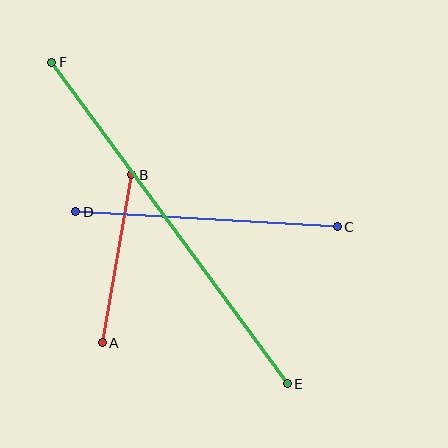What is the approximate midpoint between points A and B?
The midpoint is at approximately (117, 259) pixels.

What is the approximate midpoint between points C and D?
The midpoint is at approximately (207, 219) pixels.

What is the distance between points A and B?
The distance is approximately 171 pixels.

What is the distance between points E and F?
The distance is approximately 399 pixels.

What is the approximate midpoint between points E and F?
The midpoint is at approximately (169, 223) pixels.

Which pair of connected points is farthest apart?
Points E and F are farthest apart.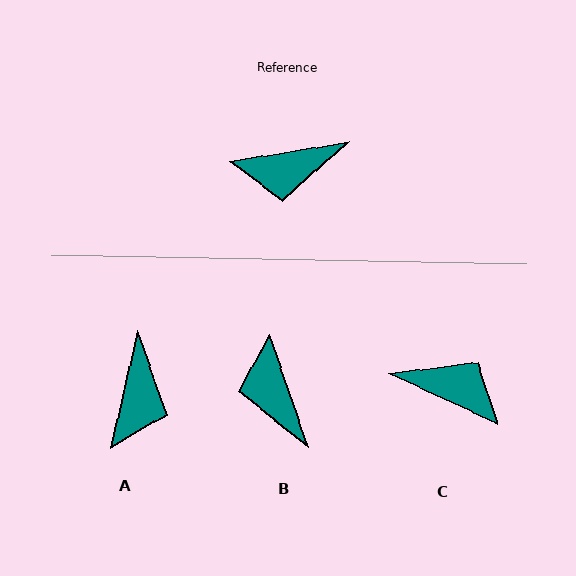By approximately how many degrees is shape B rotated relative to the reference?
Approximately 80 degrees clockwise.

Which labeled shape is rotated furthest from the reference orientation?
C, about 146 degrees away.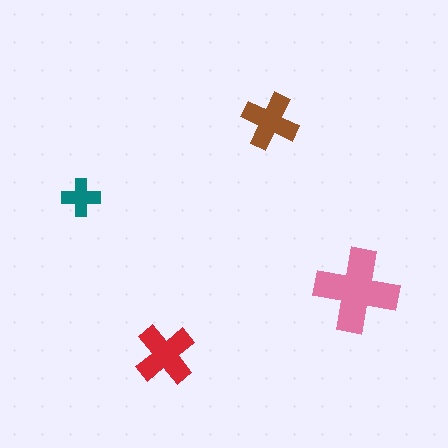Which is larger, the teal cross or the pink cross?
The pink one.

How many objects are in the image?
There are 4 objects in the image.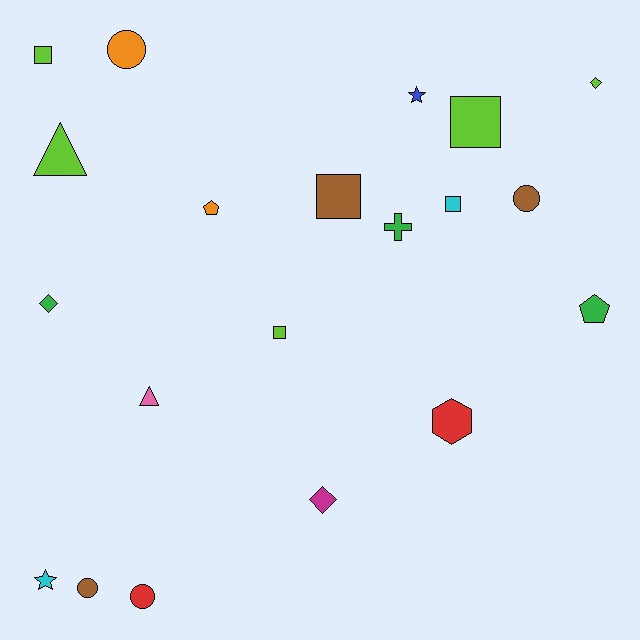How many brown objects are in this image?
There are 3 brown objects.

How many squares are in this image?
There are 5 squares.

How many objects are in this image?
There are 20 objects.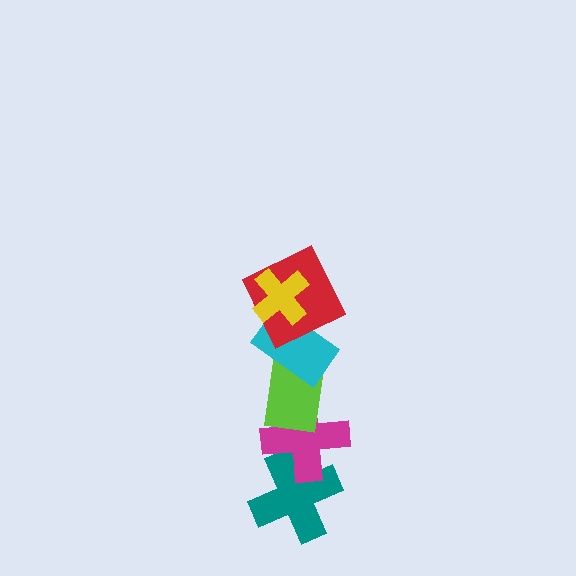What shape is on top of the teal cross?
The magenta cross is on top of the teal cross.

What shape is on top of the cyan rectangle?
The red square is on top of the cyan rectangle.